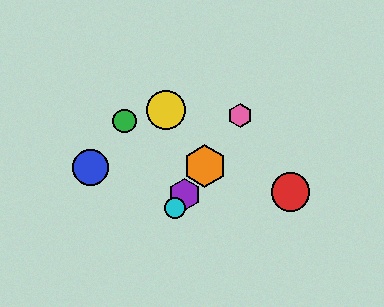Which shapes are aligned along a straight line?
The purple hexagon, the orange hexagon, the cyan circle, the pink hexagon are aligned along a straight line.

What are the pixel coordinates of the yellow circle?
The yellow circle is at (166, 110).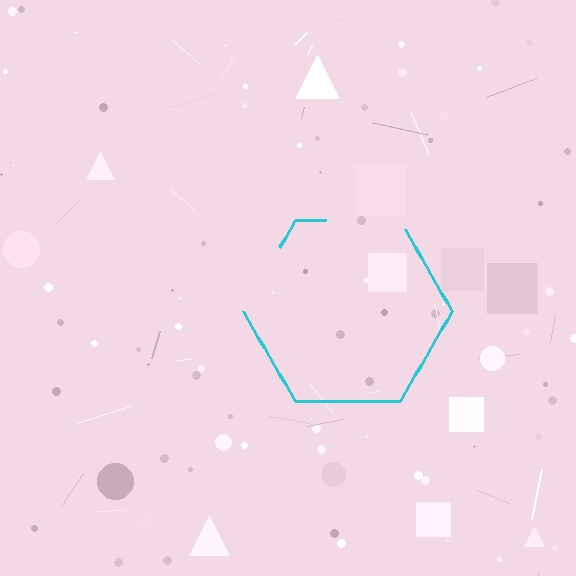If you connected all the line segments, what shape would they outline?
They would outline a hexagon.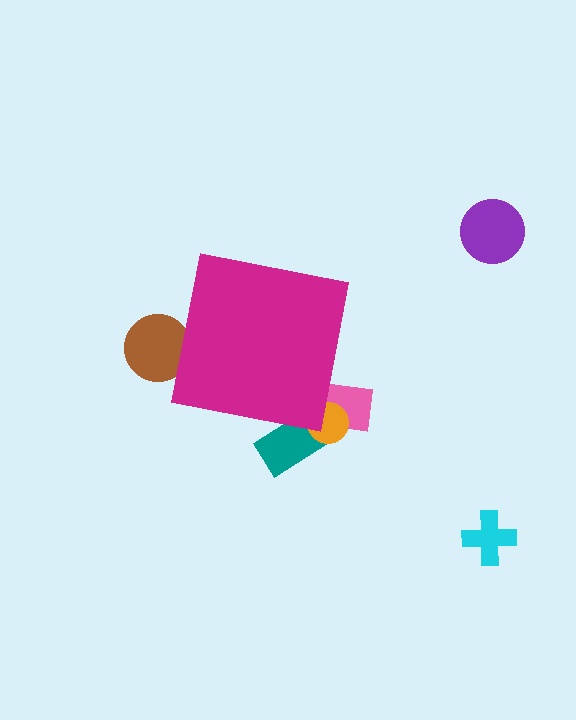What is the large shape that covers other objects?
A magenta square.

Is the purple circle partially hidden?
No, the purple circle is fully visible.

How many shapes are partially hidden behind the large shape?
4 shapes are partially hidden.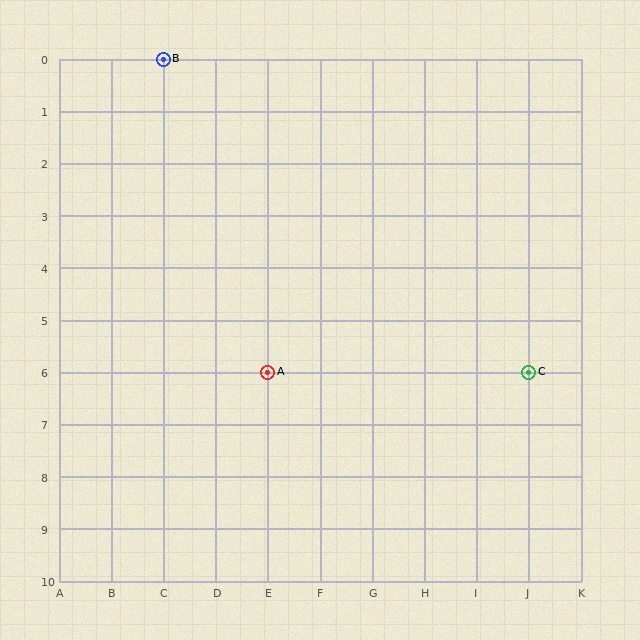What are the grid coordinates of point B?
Point B is at grid coordinates (C, 0).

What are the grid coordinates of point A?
Point A is at grid coordinates (E, 6).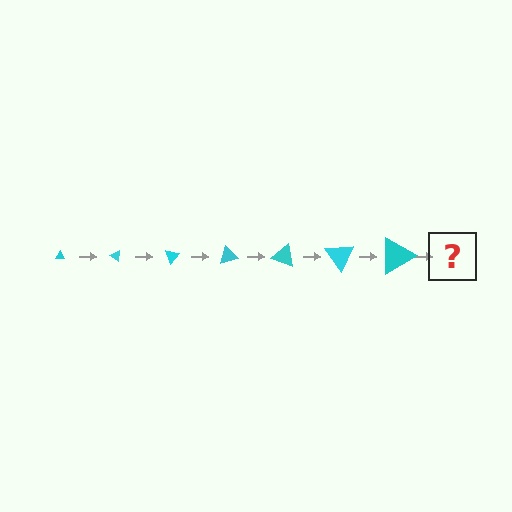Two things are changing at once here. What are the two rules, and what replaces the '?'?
The two rules are that the triangle grows larger each step and it rotates 35 degrees each step. The '?' should be a triangle, larger than the previous one and rotated 245 degrees from the start.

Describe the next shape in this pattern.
It should be a triangle, larger than the previous one and rotated 245 degrees from the start.